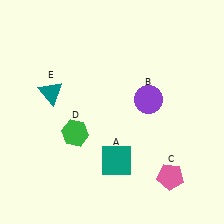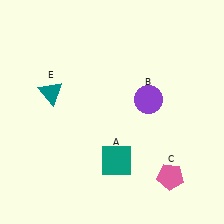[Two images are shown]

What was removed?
The green hexagon (D) was removed in Image 2.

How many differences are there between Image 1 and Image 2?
There is 1 difference between the two images.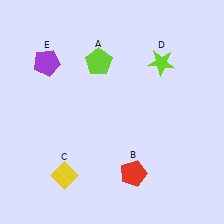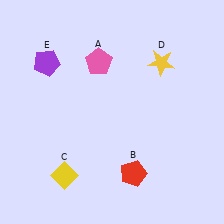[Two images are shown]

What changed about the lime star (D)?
In Image 1, D is lime. In Image 2, it changed to yellow.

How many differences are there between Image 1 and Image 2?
There are 2 differences between the two images.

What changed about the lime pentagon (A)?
In Image 1, A is lime. In Image 2, it changed to pink.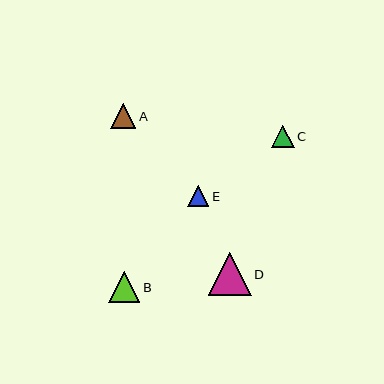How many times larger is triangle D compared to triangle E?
Triangle D is approximately 2.1 times the size of triangle E.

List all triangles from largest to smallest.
From largest to smallest: D, B, A, C, E.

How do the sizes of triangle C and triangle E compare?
Triangle C and triangle E are approximately the same size.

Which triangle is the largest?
Triangle D is the largest with a size of approximately 43 pixels.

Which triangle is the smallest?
Triangle E is the smallest with a size of approximately 21 pixels.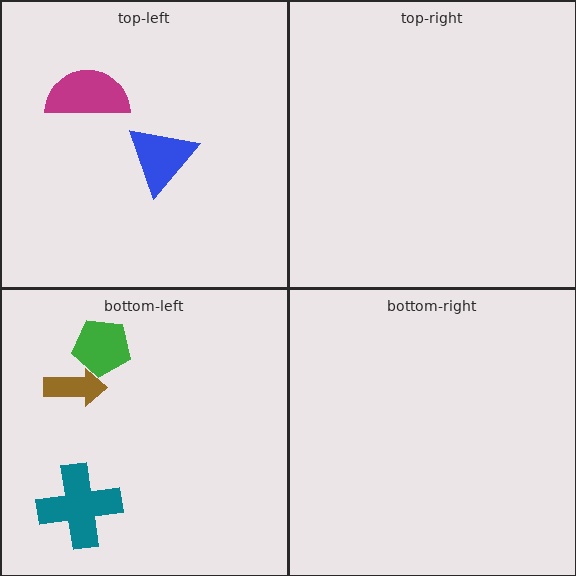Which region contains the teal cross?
The bottom-left region.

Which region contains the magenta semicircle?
The top-left region.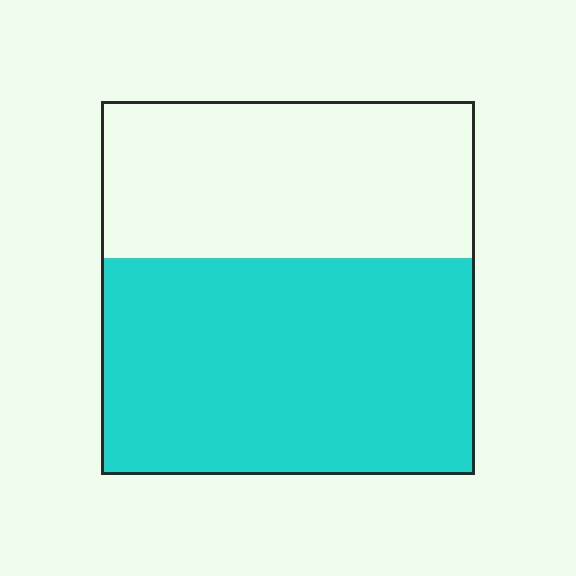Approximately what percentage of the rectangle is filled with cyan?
Approximately 60%.